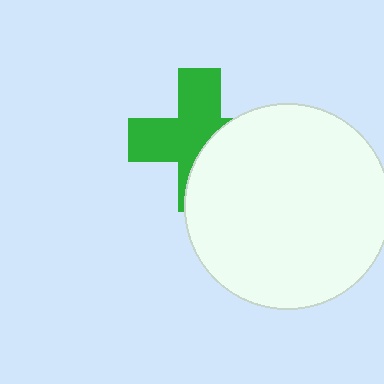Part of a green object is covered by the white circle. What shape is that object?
It is a cross.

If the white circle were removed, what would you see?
You would see the complete green cross.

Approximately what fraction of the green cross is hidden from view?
Roughly 41% of the green cross is hidden behind the white circle.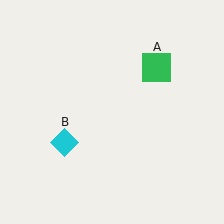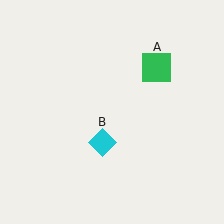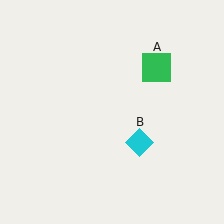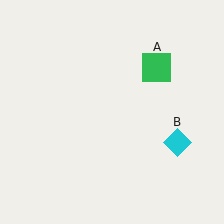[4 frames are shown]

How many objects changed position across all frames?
1 object changed position: cyan diamond (object B).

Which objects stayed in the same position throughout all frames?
Green square (object A) remained stationary.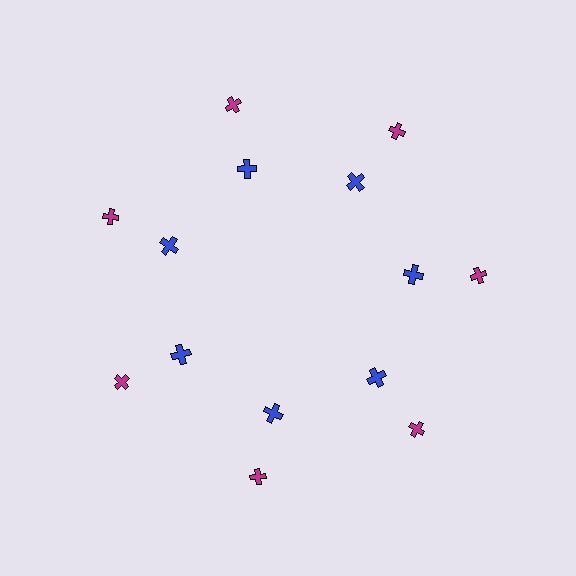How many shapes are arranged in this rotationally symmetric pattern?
There are 14 shapes, arranged in 7 groups of 2.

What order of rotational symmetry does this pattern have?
This pattern has 7-fold rotational symmetry.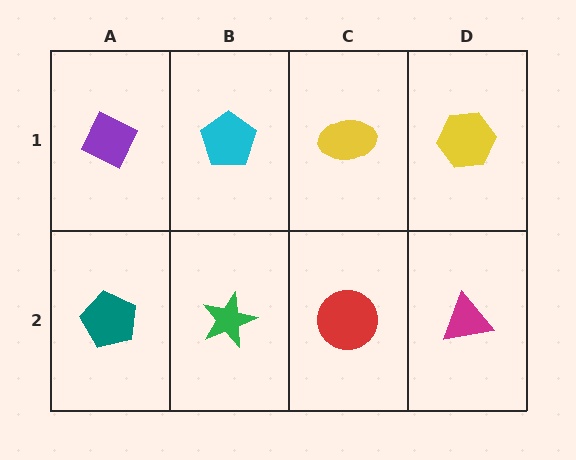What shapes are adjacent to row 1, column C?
A red circle (row 2, column C), a cyan pentagon (row 1, column B), a yellow hexagon (row 1, column D).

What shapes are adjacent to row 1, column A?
A teal pentagon (row 2, column A), a cyan pentagon (row 1, column B).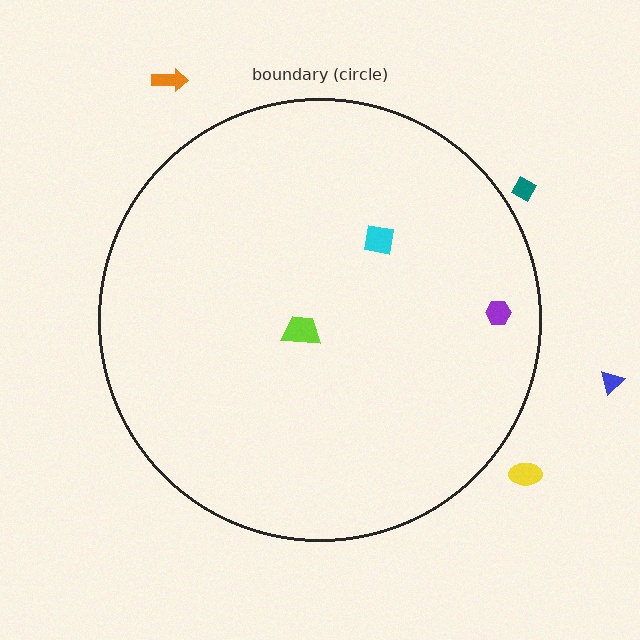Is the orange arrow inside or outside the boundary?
Outside.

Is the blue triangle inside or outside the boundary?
Outside.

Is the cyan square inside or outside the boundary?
Inside.